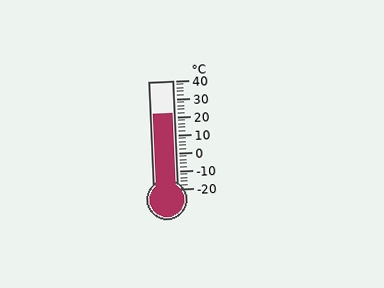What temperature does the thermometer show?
The thermometer shows approximately 22°C.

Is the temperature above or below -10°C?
The temperature is above -10°C.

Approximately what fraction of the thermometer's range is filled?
The thermometer is filled to approximately 70% of its range.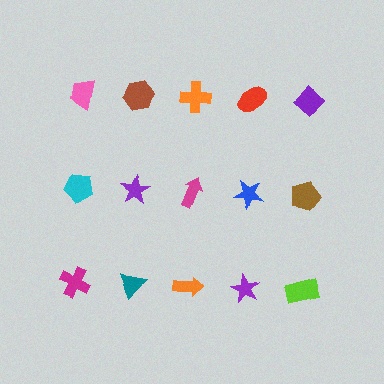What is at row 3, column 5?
A lime rectangle.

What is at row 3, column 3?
An orange arrow.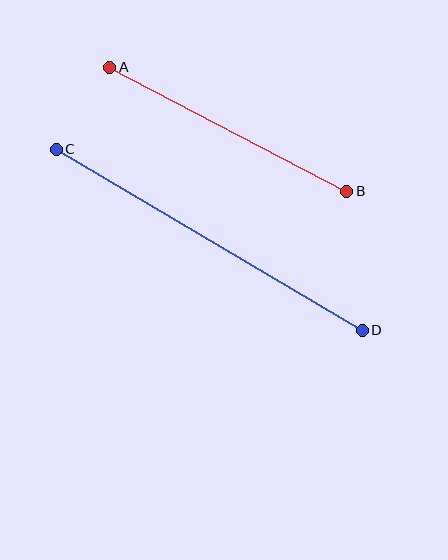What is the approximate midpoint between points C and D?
The midpoint is at approximately (209, 240) pixels.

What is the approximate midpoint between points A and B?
The midpoint is at approximately (228, 129) pixels.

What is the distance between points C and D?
The distance is approximately 355 pixels.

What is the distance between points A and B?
The distance is approximately 268 pixels.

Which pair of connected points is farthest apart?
Points C and D are farthest apart.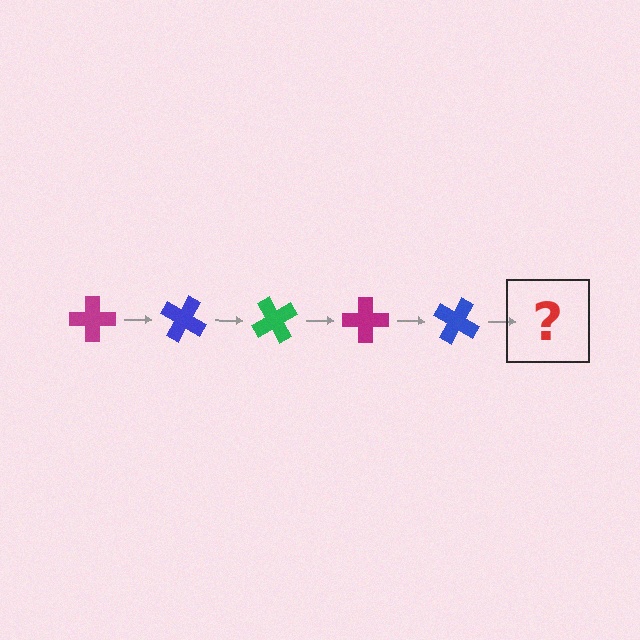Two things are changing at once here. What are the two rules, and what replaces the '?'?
The two rules are that it rotates 30 degrees each step and the color cycles through magenta, blue, and green. The '?' should be a green cross, rotated 150 degrees from the start.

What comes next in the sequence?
The next element should be a green cross, rotated 150 degrees from the start.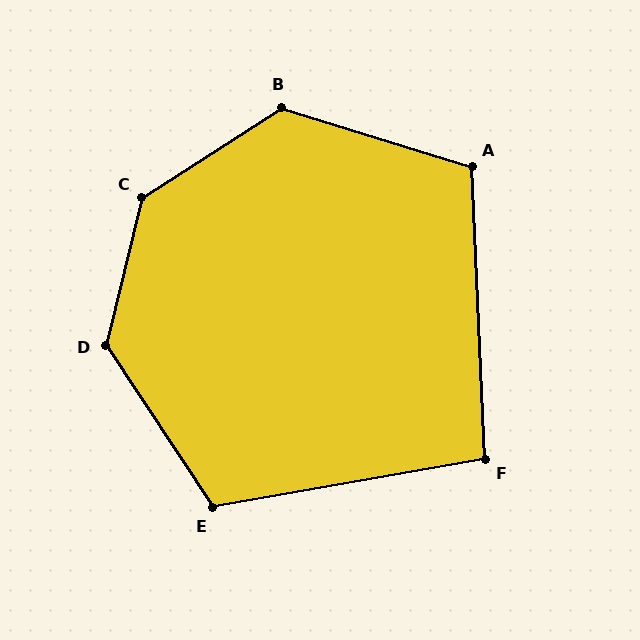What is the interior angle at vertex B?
Approximately 130 degrees (obtuse).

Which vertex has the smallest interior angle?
F, at approximately 98 degrees.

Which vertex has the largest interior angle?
C, at approximately 137 degrees.